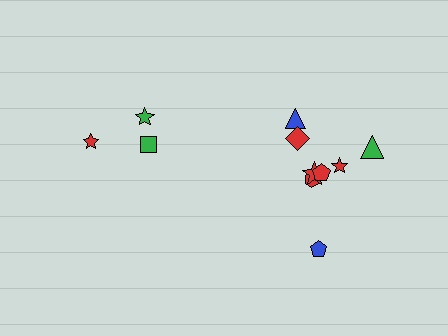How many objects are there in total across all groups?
There are 11 objects.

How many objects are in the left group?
There are 3 objects.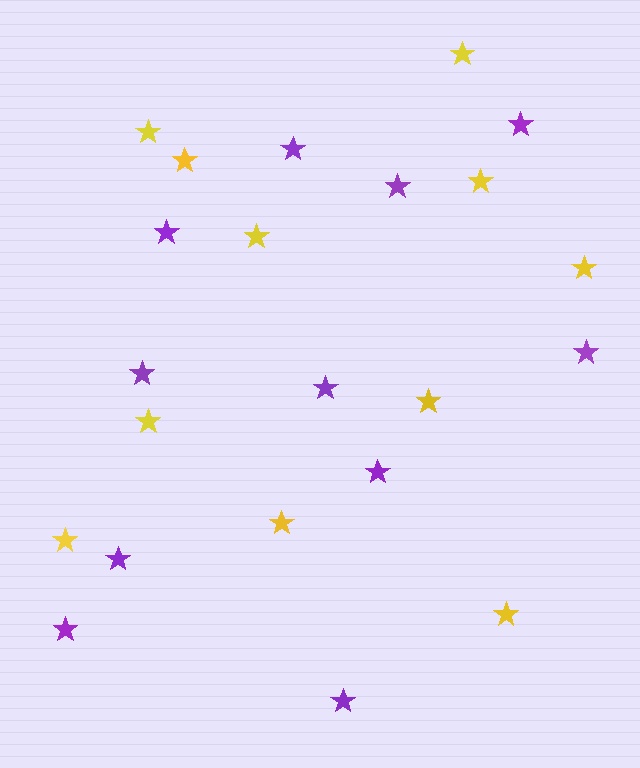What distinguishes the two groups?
There are 2 groups: one group of yellow stars (11) and one group of purple stars (11).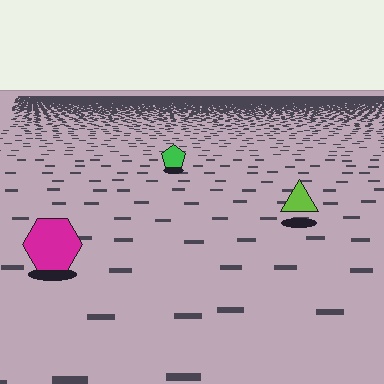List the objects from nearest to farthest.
From nearest to farthest: the magenta hexagon, the lime triangle, the green pentagon.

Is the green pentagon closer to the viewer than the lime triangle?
No. The lime triangle is closer — you can tell from the texture gradient: the ground texture is coarser near it.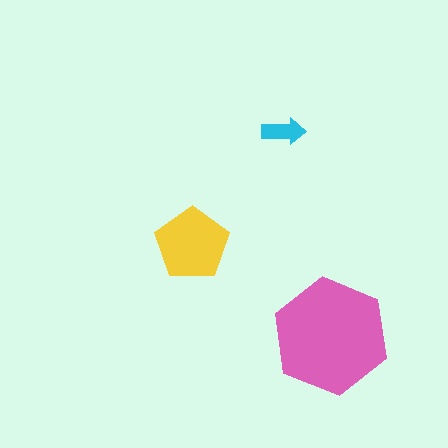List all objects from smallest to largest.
The cyan arrow, the yellow pentagon, the pink hexagon.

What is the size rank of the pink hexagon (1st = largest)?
1st.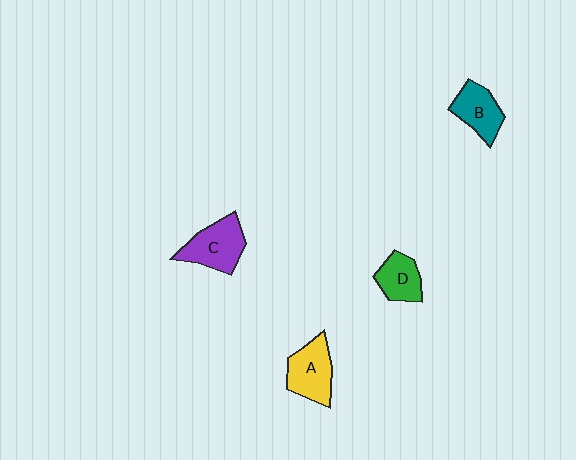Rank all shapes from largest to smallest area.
From largest to smallest: C (purple), A (yellow), B (teal), D (green).